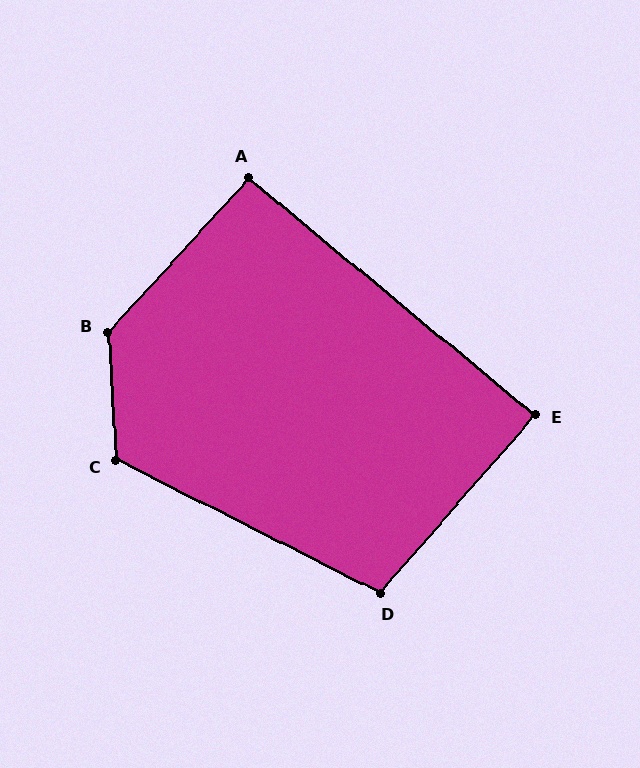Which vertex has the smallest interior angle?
E, at approximately 89 degrees.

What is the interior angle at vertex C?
Approximately 120 degrees (obtuse).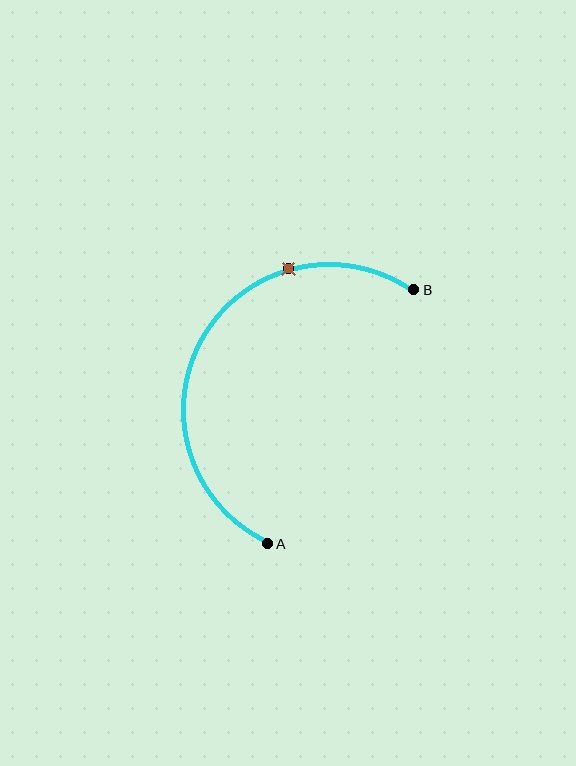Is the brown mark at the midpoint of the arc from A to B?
No. The brown mark lies on the arc but is closer to endpoint B. The arc midpoint would be at the point on the curve equidistant along the arc from both A and B.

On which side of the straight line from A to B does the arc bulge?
The arc bulges to the left of the straight line connecting A and B.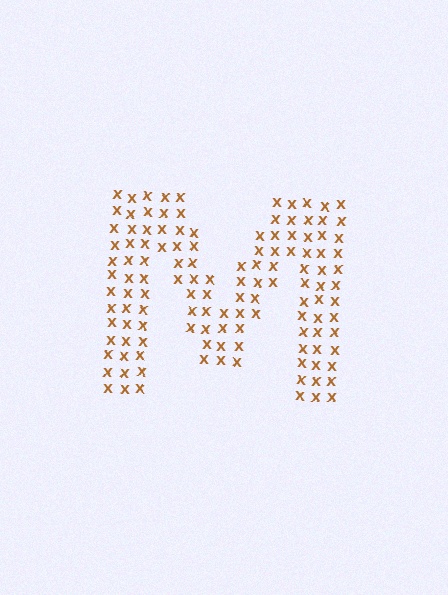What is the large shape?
The large shape is the letter M.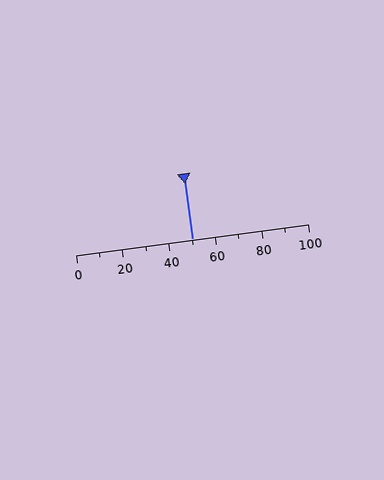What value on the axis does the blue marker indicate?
The marker indicates approximately 50.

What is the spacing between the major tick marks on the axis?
The major ticks are spaced 20 apart.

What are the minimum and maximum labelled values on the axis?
The axis runs from 0 to 100.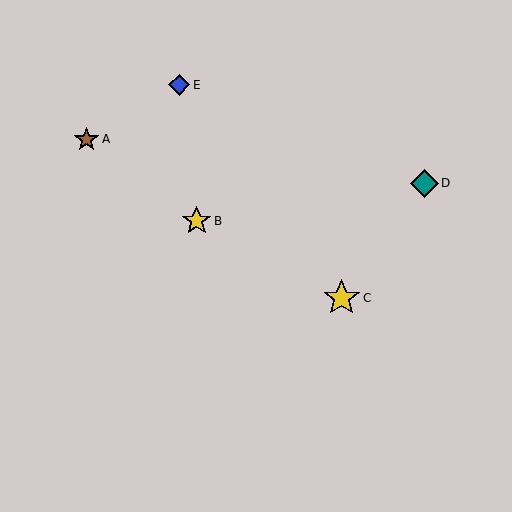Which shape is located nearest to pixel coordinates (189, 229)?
The yellow star (labeled B) at (197, 221) is nearest to that location.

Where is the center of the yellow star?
The center of the yellow star is at (197, 221).